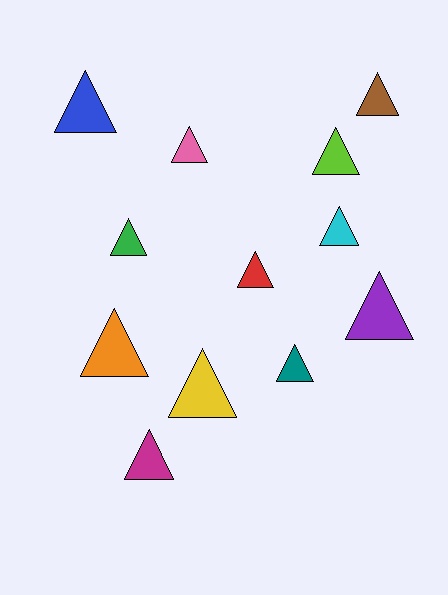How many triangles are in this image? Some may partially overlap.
There are 12 triangles.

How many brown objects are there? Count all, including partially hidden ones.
There is 1 brown object.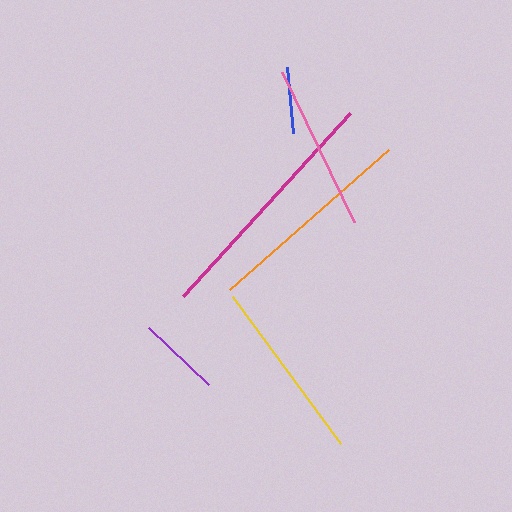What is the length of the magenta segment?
The magenta segment is approximately 248 pixels long.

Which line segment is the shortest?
The blue line is the shortest at approximately 66 pixels.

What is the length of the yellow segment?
The yellow segment is approximately 182 pixels long.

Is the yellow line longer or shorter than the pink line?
The yellow line is longer than the pink line.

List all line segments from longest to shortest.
From longest to shortest: magenta, orange, yellow, pink, purple, blue.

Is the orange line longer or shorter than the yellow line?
The orange line is longer than the yellow line.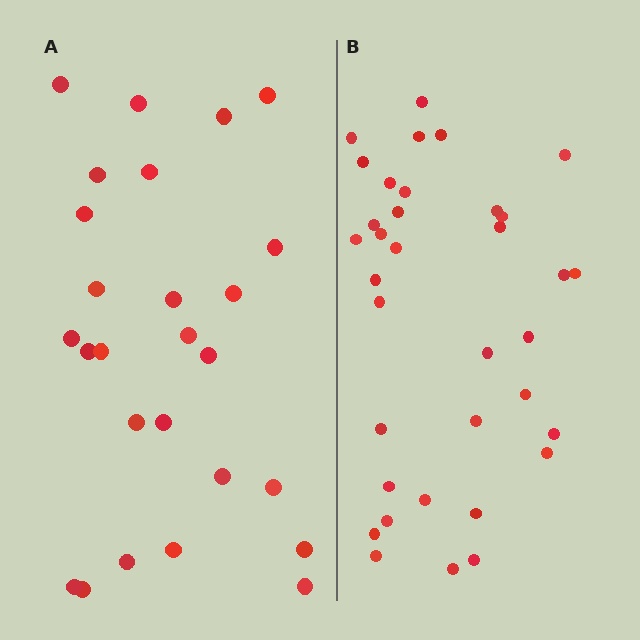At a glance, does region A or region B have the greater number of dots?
Region B (the right region) has more dots.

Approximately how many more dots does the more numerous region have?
Region B has roughly 8 or so more dots than region A.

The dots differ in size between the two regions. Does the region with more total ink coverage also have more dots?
No. Region A has more total ink coverage because its dots are larger, but region B actually contains more individual dots. Total area can be misleading — the number of items is what matters here.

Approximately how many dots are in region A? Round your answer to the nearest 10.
About 30 dots. (The exact count is 26, which rounds to 30.)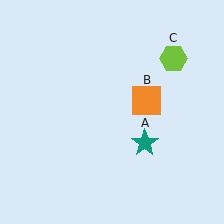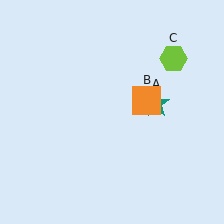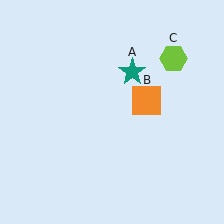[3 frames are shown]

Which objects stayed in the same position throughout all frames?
Orange square (object B) and lime hexagon (object C) remained stationary.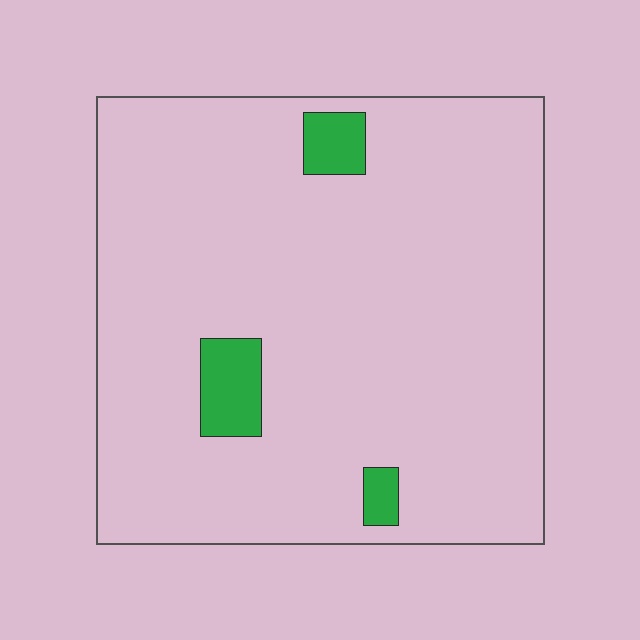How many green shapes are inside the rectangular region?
3.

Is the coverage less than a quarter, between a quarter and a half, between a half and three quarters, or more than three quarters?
Less than a quarter.